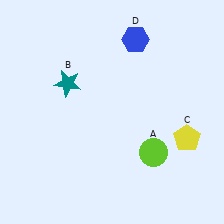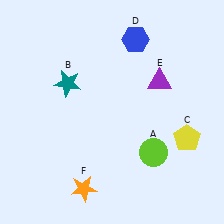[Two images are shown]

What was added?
A purple triangle (E), an orange star (F) were added in Image 2.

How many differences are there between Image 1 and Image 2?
There are 2 differences between the two images.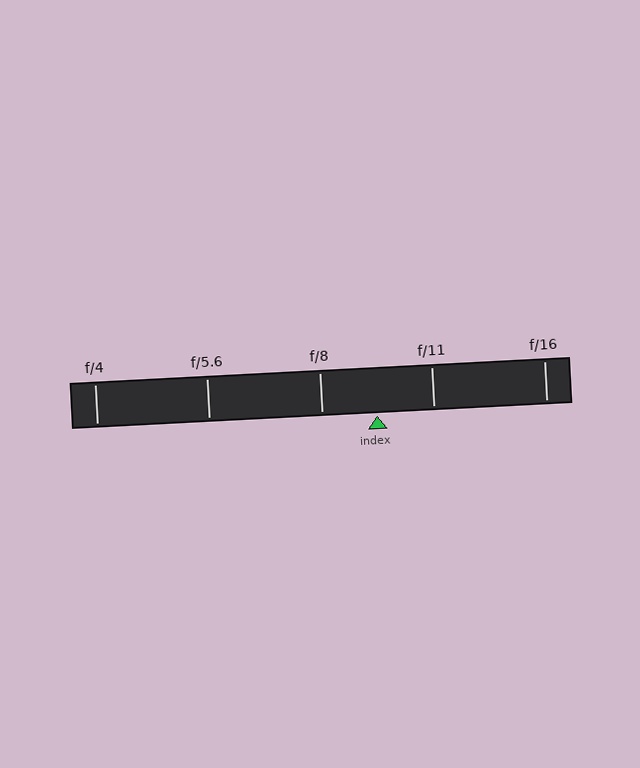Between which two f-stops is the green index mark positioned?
The index mark is between f/8 and f/11.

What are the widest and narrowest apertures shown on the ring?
The widest aperture shown is f/4 and the narrowest is f/16.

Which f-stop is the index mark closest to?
The index mark is closest to f/8.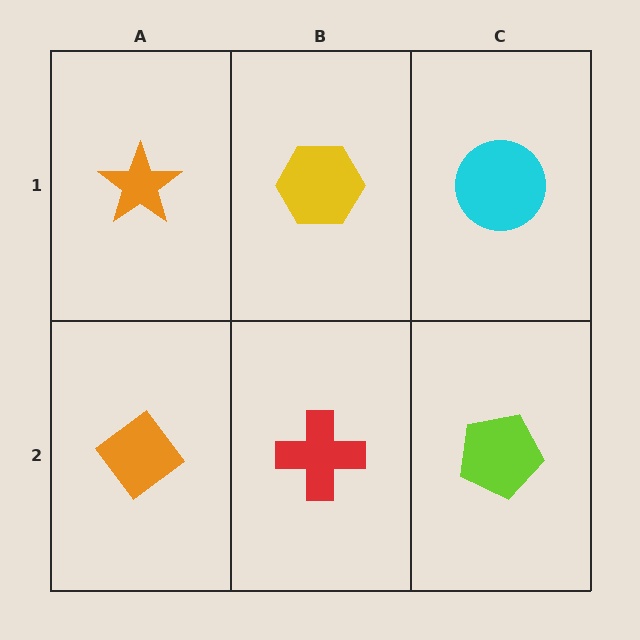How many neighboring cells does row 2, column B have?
3.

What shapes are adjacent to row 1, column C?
A lime pentagon (row 2, column C), a yellow hexagon (row 1, column B).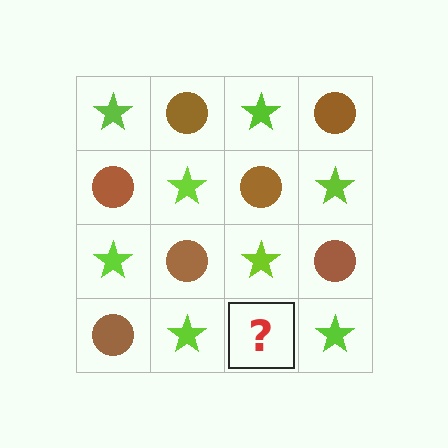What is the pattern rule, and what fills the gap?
The rule is that it alternates lime star and brown circle in a checkerboard pattern. The gap should be filled with a brown circle.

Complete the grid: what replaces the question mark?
The question mark should be replaced with a brown circle.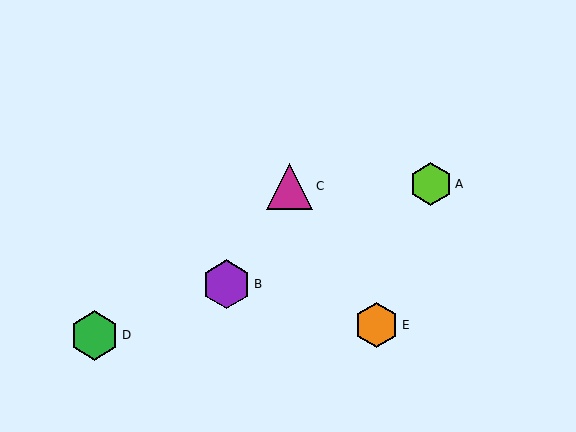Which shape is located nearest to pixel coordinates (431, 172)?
The lime hexagon (labeled A) at (431, 184) is nearest to that location.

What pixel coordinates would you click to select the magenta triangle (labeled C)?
Click at (289, 186) to select the magenta triangle C.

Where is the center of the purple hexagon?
The center of the purple hexagon is at (227, 284).